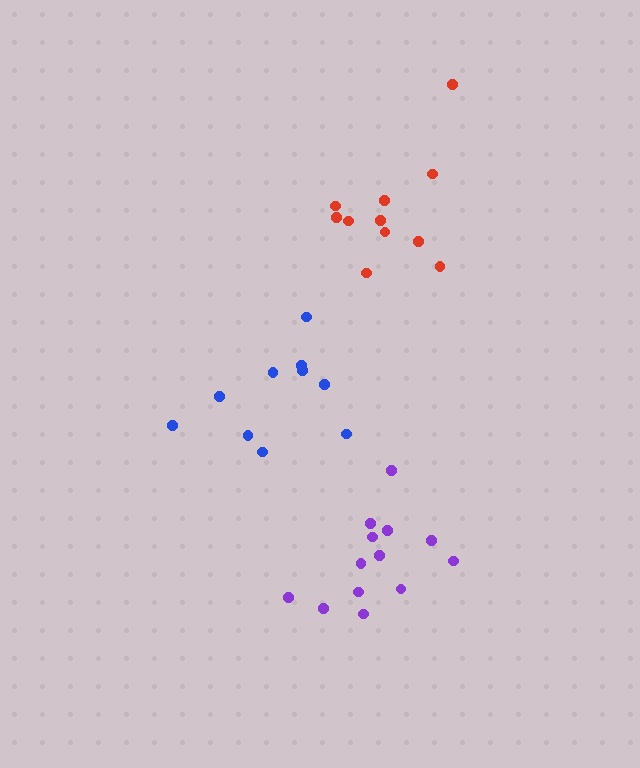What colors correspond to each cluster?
The clusters are colored: blue, red, purple.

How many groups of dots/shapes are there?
There are 3 groups.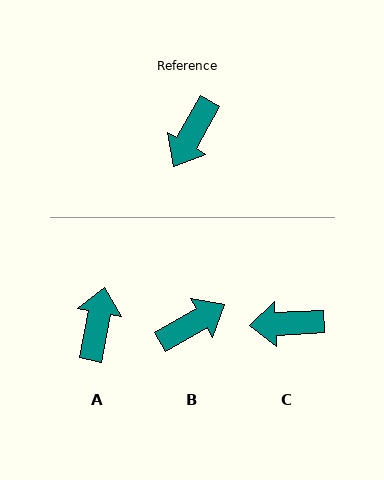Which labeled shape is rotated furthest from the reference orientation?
A, about 162 degrees away.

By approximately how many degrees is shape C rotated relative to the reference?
Approximately 58 degrees clockwise.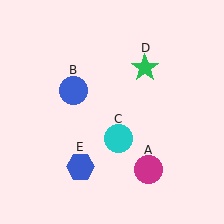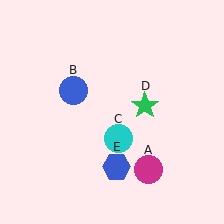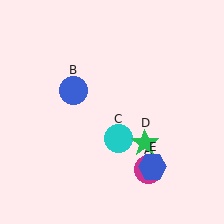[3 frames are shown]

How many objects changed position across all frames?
2 objects changed position: green star (object D), blue hexagon (object E).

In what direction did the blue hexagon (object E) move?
The blue hexagon (object E) moved right.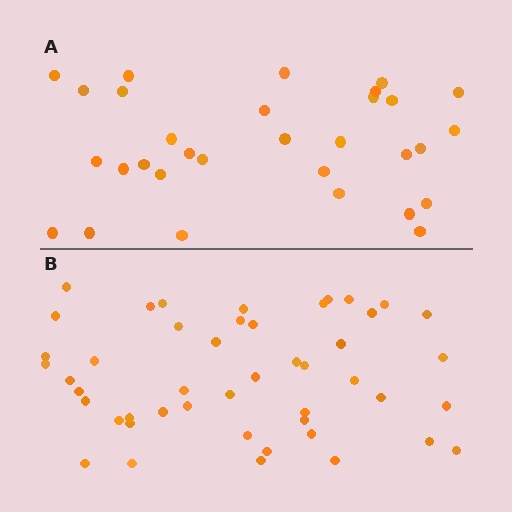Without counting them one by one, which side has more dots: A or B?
Region B (the bottom region) has more dots.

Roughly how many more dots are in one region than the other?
Region B has approximately 15 more dots than region A.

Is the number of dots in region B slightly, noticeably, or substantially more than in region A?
Region B has substantially more. The ratio is roughly 1.5 to 1.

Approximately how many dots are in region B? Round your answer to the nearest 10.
About 50 dots. (The exact count is 47, which rounds to 50.)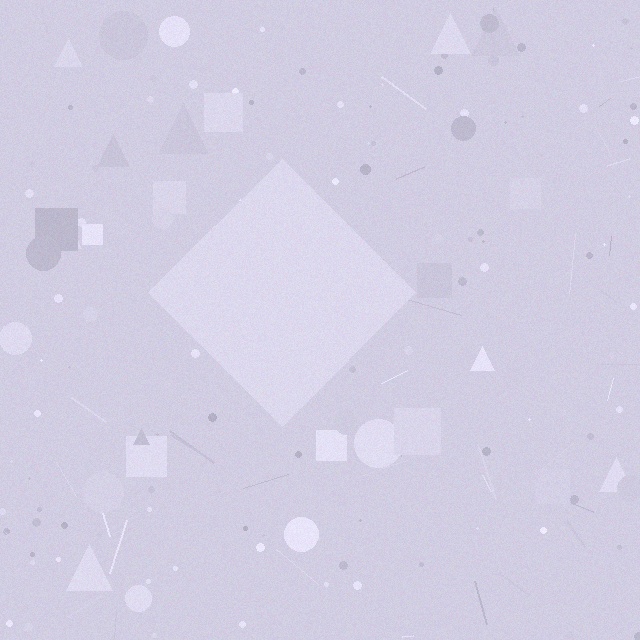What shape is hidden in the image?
A diamond is hidden in the image.